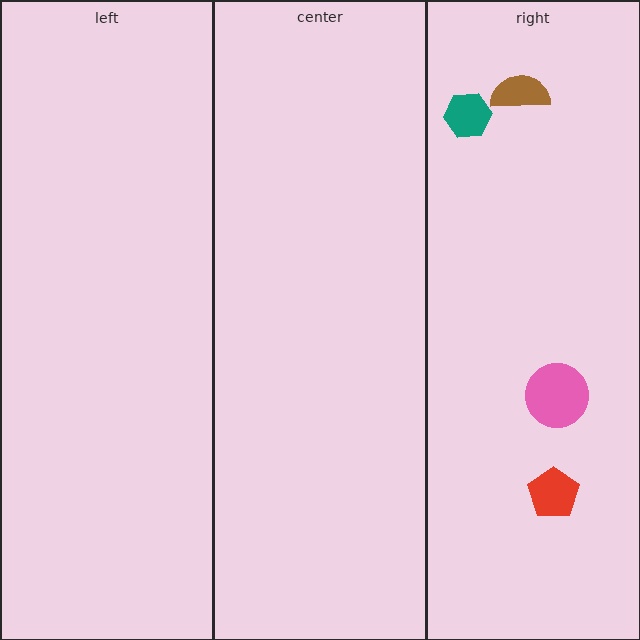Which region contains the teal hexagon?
The right region.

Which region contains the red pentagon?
The right region.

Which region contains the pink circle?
The right region.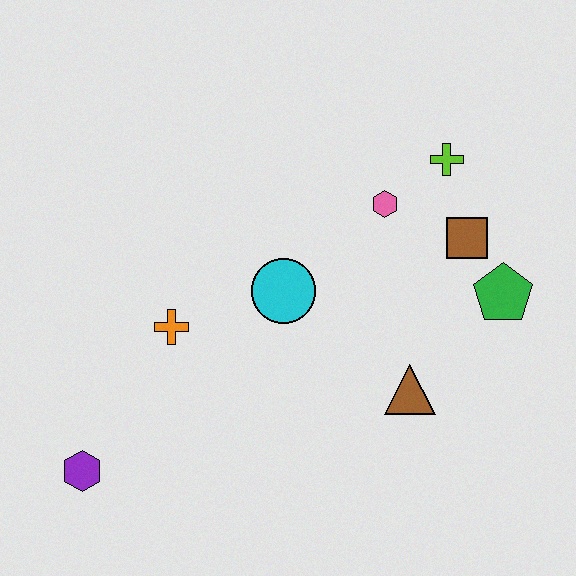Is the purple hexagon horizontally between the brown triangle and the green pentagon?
No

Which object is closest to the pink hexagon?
The lime cross is closest to the pink hexagon.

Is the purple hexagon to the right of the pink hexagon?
No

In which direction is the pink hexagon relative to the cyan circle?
The pink hexagon is to the right of the cyan circle.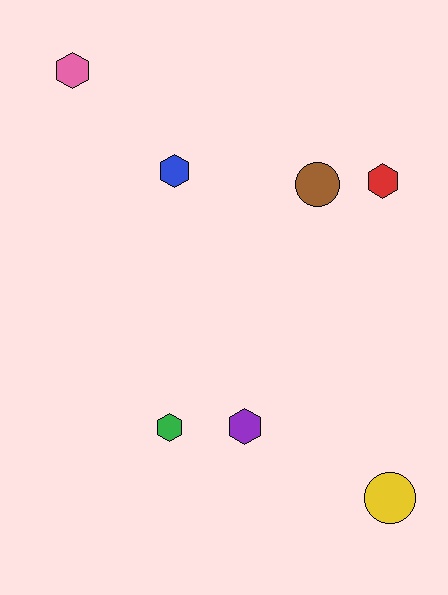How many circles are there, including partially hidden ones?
There are 2 circles.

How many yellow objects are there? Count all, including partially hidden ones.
There is 1 yellow object.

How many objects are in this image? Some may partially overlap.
There are 7 objects.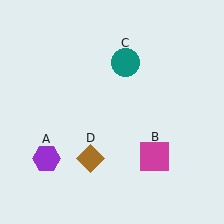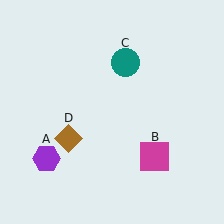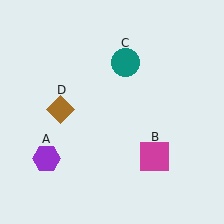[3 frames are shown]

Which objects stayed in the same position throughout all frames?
Purple hexagon (object A) and magenta square (object B) and teal circle (object C) remained stationary.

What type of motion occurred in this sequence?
The brown diamond (object D) rotated clockwise around the center of the scene.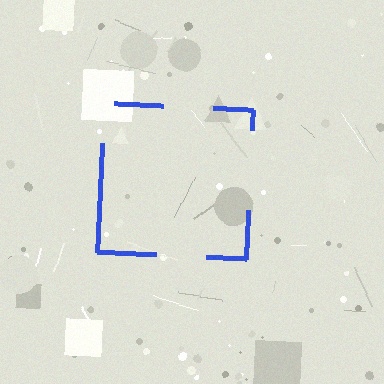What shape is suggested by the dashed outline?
The dashed outline suggests a square.